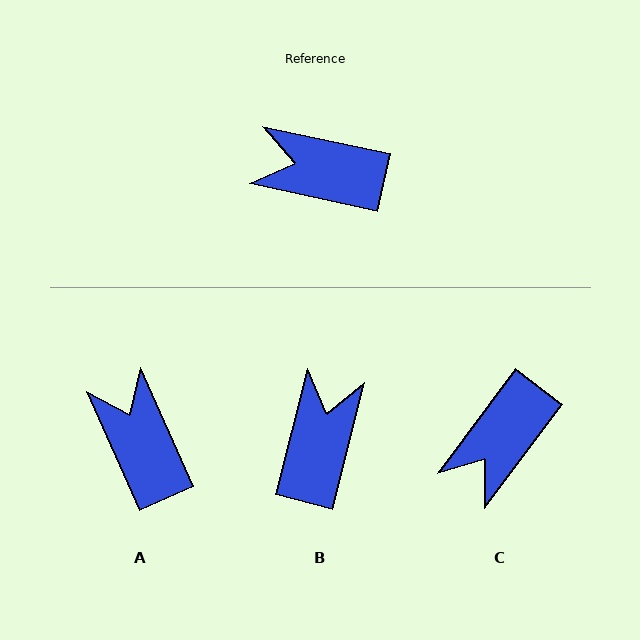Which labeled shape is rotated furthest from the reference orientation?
B, about 92 degrees away.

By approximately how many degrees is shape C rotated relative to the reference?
Approximately 65 degrees counter-clockwise.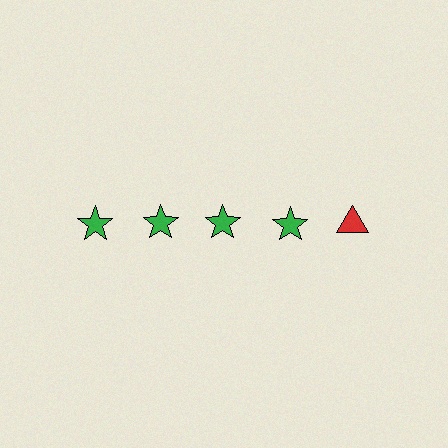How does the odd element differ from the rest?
It differs in both color (red instead of green) and shape (triangle instead of star).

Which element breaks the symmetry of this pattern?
The red triangle in the top row, rightmost column breaks the symmetry. All other shapes are green stars.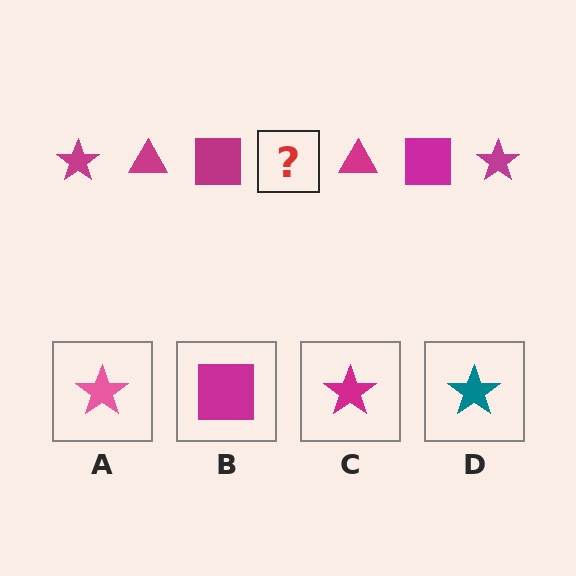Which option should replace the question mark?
Option C.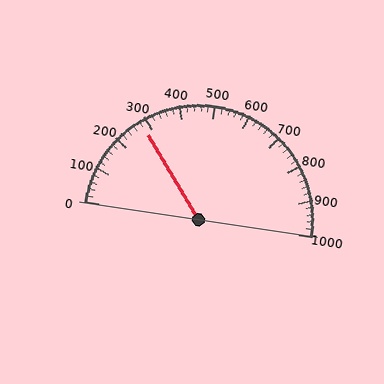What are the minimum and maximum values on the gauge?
The gauge ranges from 0 to 1000.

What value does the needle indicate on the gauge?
The needle indicates approximately 280.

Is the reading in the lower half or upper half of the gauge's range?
The reading is in the lower half of the range (0 to 1000).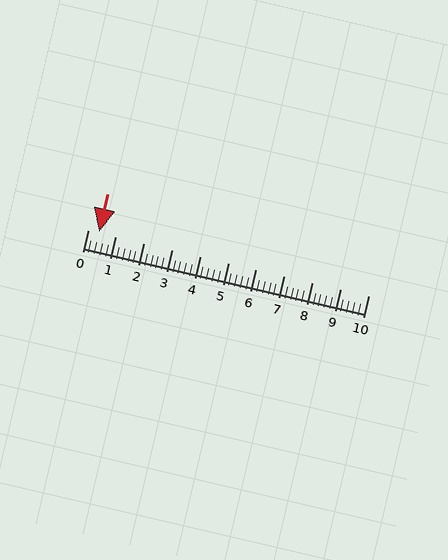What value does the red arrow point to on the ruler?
The red arrow points to approximately 0.4.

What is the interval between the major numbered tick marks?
The major tick marks are spaced 1 units apart.